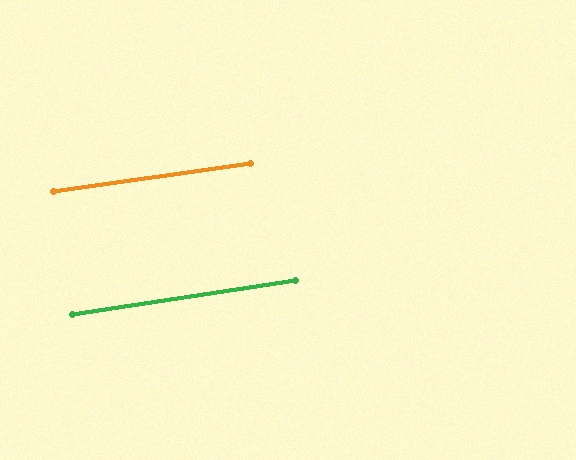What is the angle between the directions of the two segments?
Approximately 1 degree.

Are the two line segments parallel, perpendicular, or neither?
Parallel — their directions differ by only 0.5°.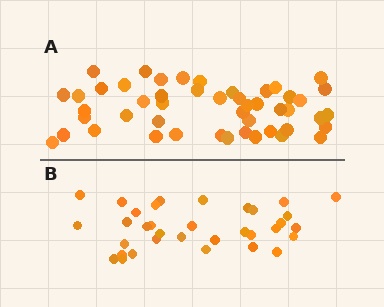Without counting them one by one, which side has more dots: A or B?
Region A (the top region) has more dots.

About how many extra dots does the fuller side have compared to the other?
Region A has approximately 15 more dots than region B.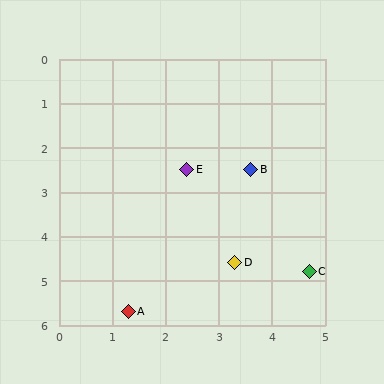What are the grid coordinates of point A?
Point A is at approximately (1.3, 5.7).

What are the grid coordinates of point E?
Point E is at approximately (2.4, 2.5).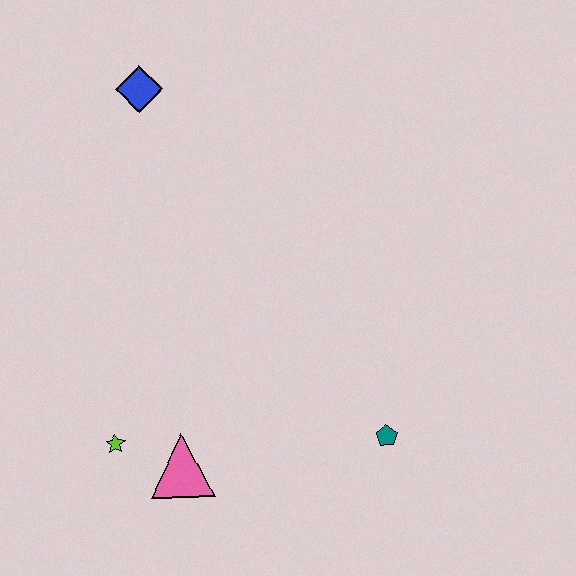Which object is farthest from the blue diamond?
The teal pentagon is farthest from the blue diamond.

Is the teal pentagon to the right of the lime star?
Yes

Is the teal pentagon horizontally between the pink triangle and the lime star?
No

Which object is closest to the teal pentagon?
The pink triangle is closest to the teal pentagon.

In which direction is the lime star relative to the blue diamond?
The lime star is below the blue diamond.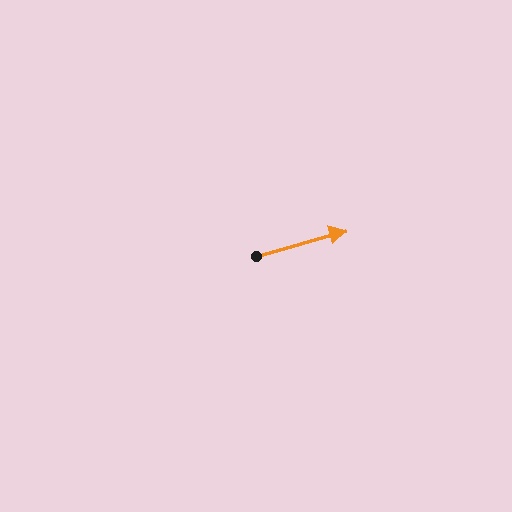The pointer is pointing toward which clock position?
Roughly 2 o'clock.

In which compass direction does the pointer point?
East.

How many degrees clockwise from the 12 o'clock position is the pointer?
Approximately 74 degrees.